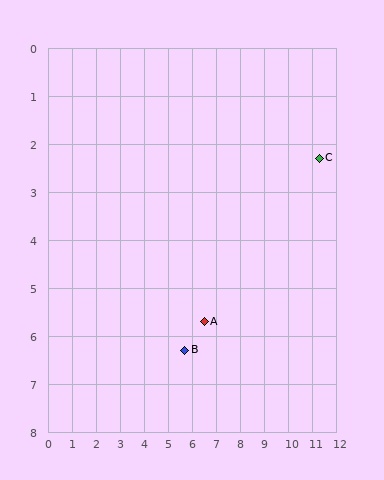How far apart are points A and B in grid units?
Points A and B are about 1.0 grid units apart.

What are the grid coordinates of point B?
Point B is at approximately (5.7, 6.3).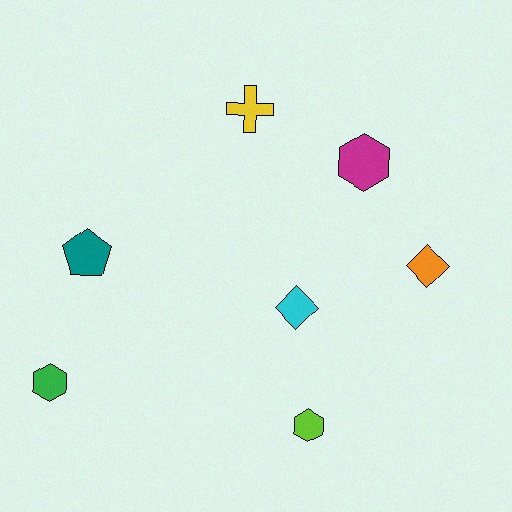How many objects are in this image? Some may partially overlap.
There are 7 objects.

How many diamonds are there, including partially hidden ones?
There are 2 diamonds.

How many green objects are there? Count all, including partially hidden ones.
There is 1 green object.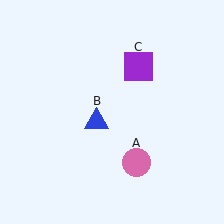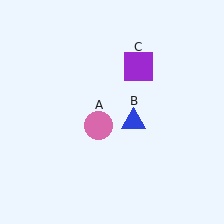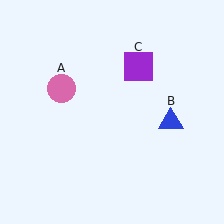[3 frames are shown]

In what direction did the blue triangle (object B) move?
The blue triangle (object B) moved right.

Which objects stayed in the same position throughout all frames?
Purple square (object C) remained stationary.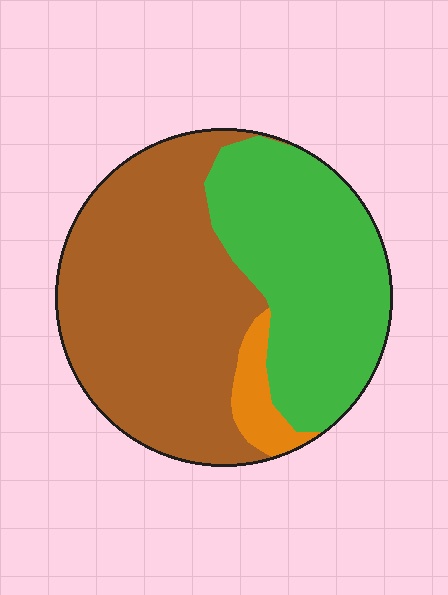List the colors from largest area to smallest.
From largest to smallest: brown, green, orange.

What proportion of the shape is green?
Green covers roughly 40% of the shape.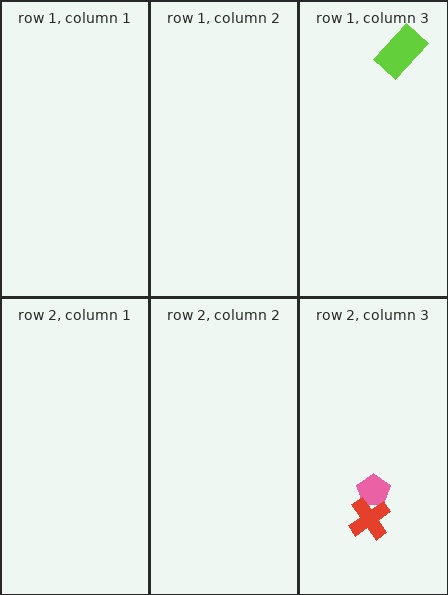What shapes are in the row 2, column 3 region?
The pink pentagon, the red cross.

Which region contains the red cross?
The row 2, column 3 region.